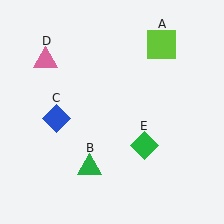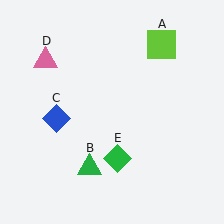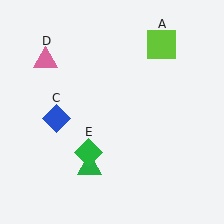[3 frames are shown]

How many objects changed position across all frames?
1 object changed position: green diamond (object E).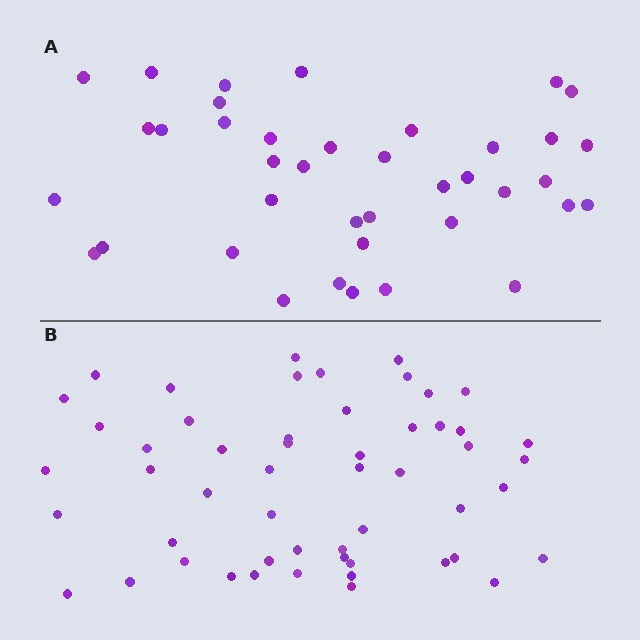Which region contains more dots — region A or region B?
Region B (the bottom region) has more dots.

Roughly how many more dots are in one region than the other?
Region B has approximately 15 more dots than region A.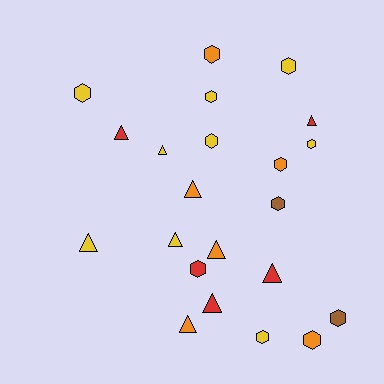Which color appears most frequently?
Yellow, with 9 objects.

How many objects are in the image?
There are 22 objects.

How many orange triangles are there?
There are 3 orange triangles.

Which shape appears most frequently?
Hexagon, with 12 objects.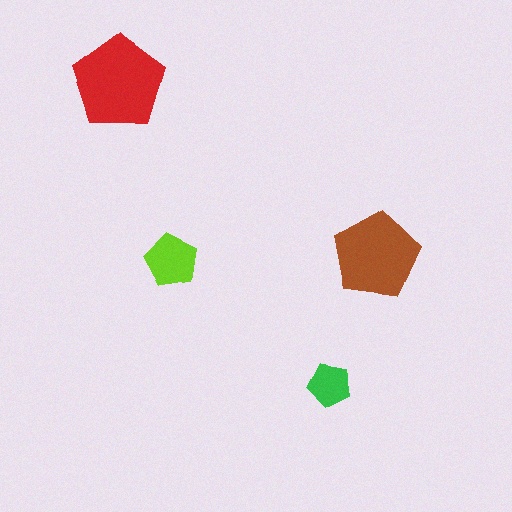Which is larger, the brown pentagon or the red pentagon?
The red one.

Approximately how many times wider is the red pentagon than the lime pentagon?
About 1.5 times wider.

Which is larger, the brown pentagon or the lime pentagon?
The brown one.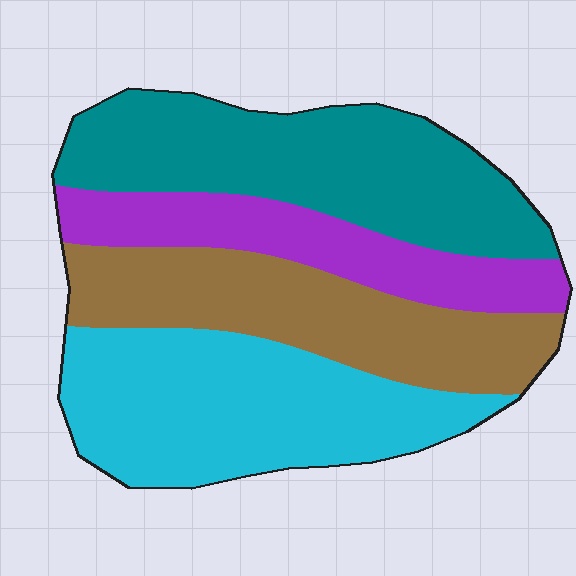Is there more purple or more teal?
Teal.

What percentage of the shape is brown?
Brown takes up less than a quarter of the shape.